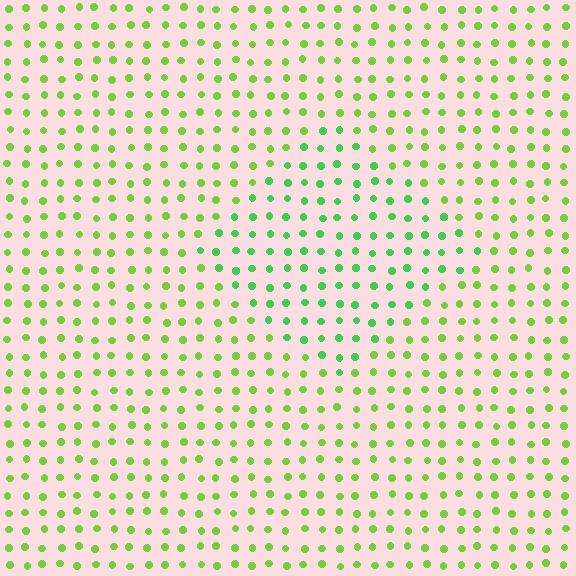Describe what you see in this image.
The image is filled with small lime elements in a uniform arrangement. A diamond-shaped region is visible where the elements are tinted to a slightly different hue, forming a subtle color boundary.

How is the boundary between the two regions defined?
The boundary is defined purely by a slight shift in hue (about 33 degrees). Spacing, size, and orientation are identical on both sides.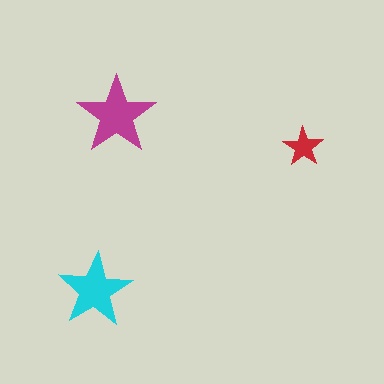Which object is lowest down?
The cyan star is bottommost.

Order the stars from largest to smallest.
the magenta one, the cyan one, the red one.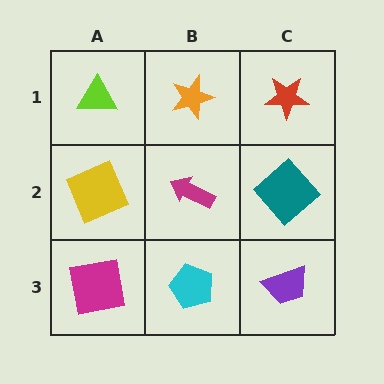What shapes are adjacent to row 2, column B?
An orange star (row 1, column B), a cyan pentagon (row 3, column B), a yellow square (row 2, column A), a teal diamond (row 2, column C).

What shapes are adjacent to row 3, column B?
A magenta arrow (row 2, column B), a magenta square (row 3, column A), a purple trapezoid (row 3, column C).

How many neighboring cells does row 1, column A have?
2.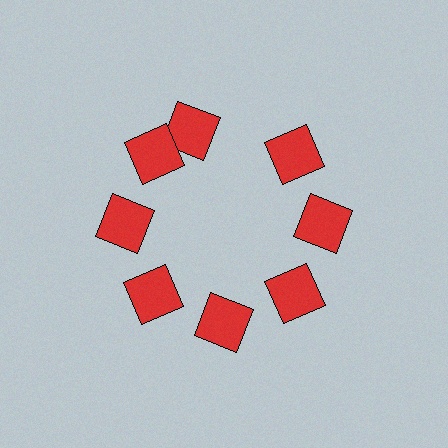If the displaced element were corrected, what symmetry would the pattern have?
It would have 8-fold rotational symmetry — the pattern would map onto itself every 45 degrees.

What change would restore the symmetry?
The symmetry would be restored by rotating it back into even spacing with its neighbors so that all 8 squares sit at equal angles and equal distance from the center.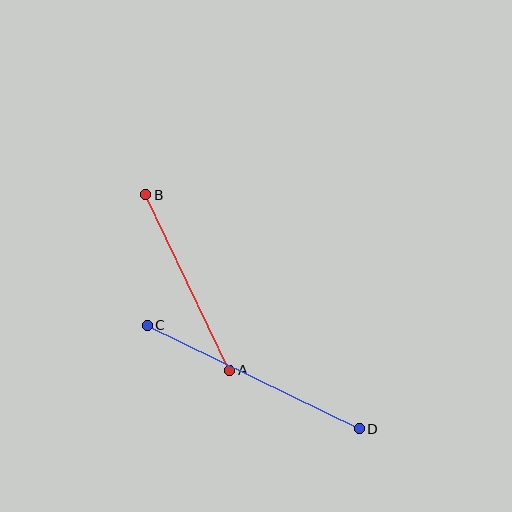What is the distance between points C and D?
The distance is approximately 236 pixels.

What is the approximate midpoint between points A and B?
The midpoint is at approximately (188, 282) pixels.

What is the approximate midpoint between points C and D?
The midpoint is at approximately (253, 377) pixels.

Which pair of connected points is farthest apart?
Points C and D are farthest apart.